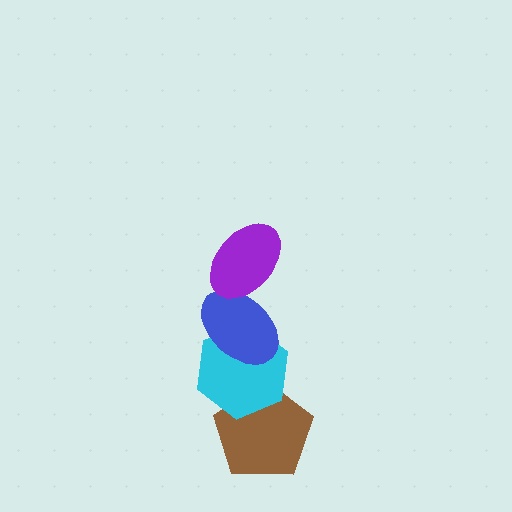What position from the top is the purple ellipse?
The purple ellipse is 1st from the top.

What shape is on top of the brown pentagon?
The cyan hexagon is on top of the brown pentagon.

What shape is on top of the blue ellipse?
The purple ellipse is on top of the blue ellipse.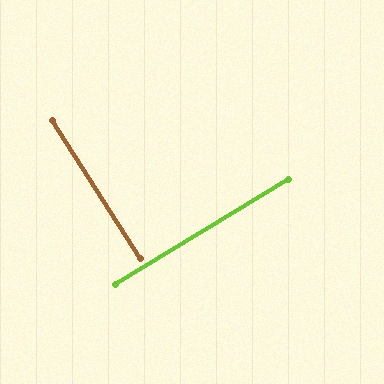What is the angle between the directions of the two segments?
Approximately 89 degrees.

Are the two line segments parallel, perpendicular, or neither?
Perpendicular — they meet at approximately 89°.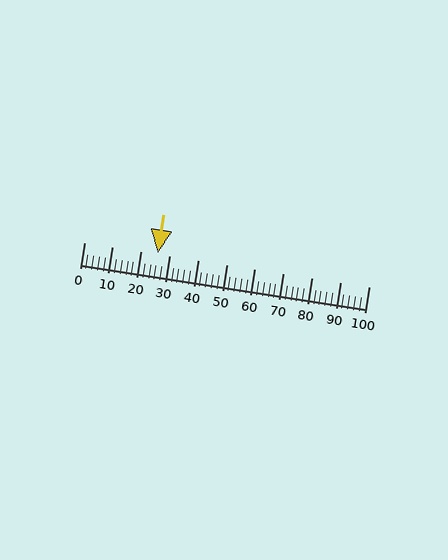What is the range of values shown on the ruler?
The ruler shows values from 0 to 100.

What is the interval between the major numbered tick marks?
The major tick marks are spaced 10 units apart.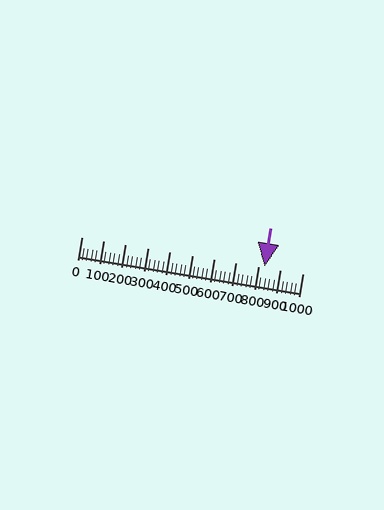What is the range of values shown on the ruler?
The ruler shows values from 0 to 1000.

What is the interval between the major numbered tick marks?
The major tick marks are spaced 100 units apart.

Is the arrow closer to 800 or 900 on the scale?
The arrow is closer to 800.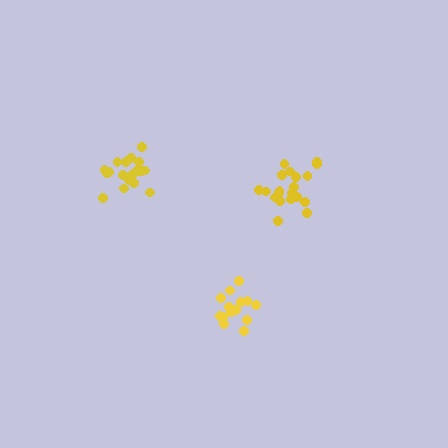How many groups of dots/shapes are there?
There are 3 groups.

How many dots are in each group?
Group 1: 20 dots, Group 2: 19 dots, Group 3: 15 dots (54 total).